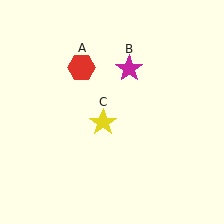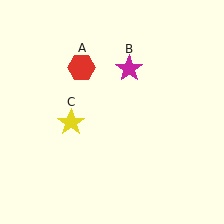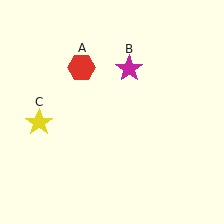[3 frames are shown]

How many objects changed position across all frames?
1 object changed position: yellow star (object C).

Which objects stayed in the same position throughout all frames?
Red hexagon (object A) and magenta star (object B) remained stationary.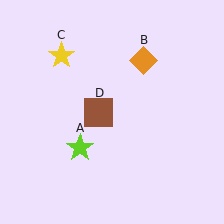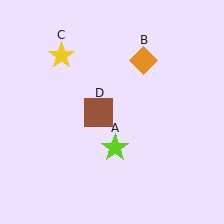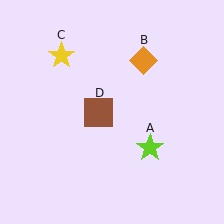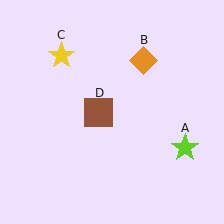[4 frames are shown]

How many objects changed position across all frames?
1 object changed position: lime star (object A).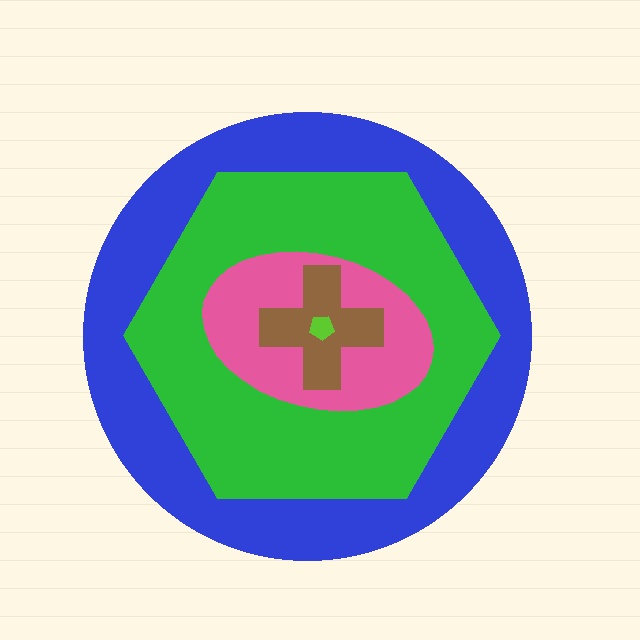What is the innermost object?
The lime pentagon.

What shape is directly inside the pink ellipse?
The brown cross.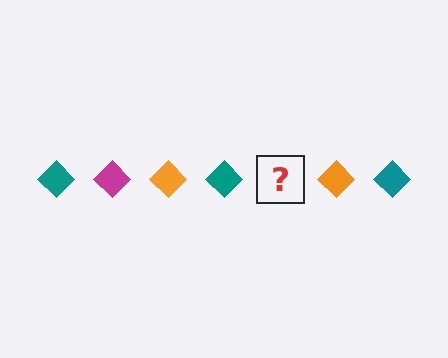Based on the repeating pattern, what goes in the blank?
The blank should be a magenta diamond.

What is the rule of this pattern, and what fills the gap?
The rule is that the pattern cycles through teal, magenta, orange diamonds. The gap should be filled with a magenta diamond.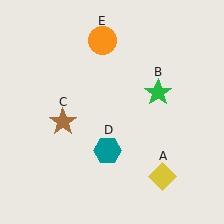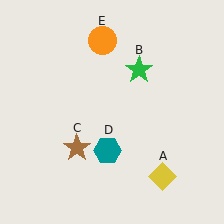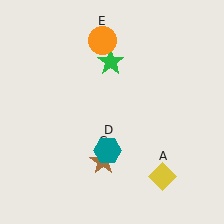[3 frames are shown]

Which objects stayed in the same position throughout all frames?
Yellow diamond (object A) and teal hexagon (object D) and orange circle (object E) remained stationary.